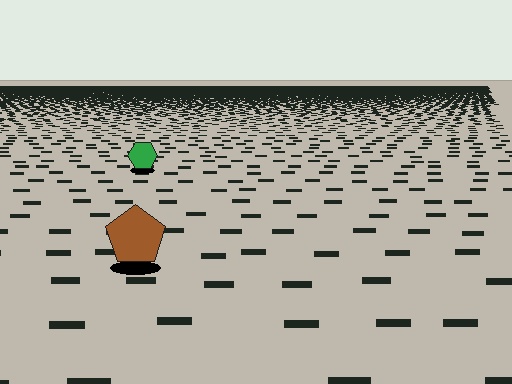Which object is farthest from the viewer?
The green hexagon is farthest from the viewer. It appears smaller and the ground texture around it is denser.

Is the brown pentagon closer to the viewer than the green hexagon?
Yes. The brown pentagon is closer — you can tell from the texture gradient: the ground texture is coarser near it.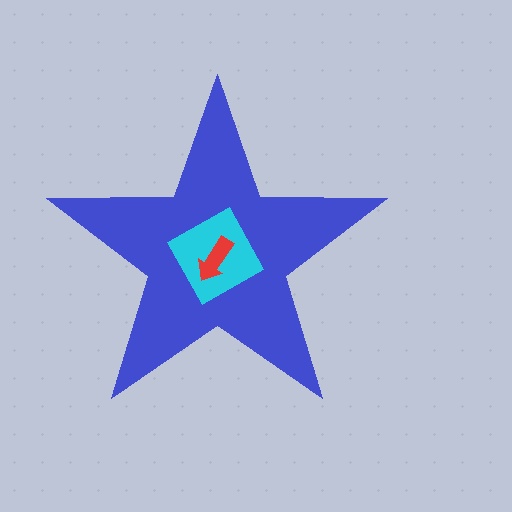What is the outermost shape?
The blue star.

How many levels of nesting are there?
3.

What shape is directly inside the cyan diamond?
The red arrow.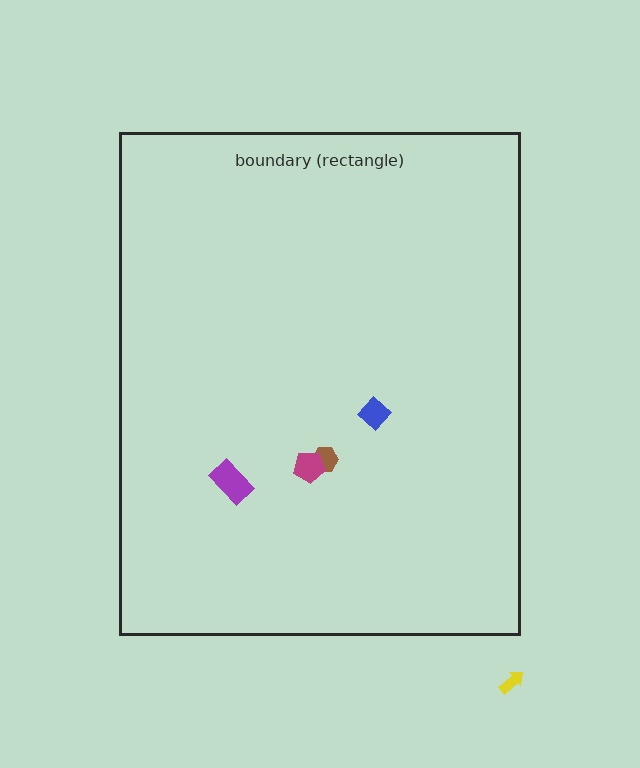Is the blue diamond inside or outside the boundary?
Inside.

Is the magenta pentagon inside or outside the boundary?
Inside.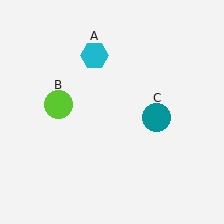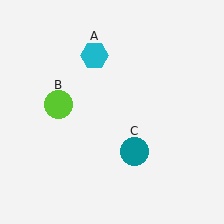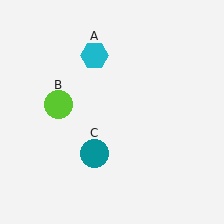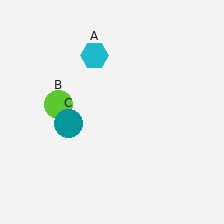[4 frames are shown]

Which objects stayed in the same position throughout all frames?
Cyan hexagon (object A) and lime circle (object B) remained stationary.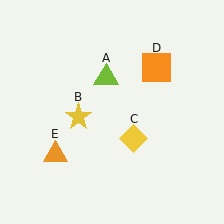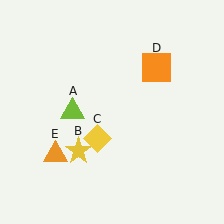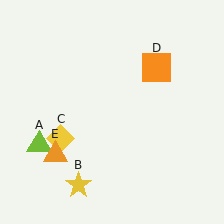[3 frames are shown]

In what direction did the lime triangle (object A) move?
The lime triangle (object A) moved down and to the left.